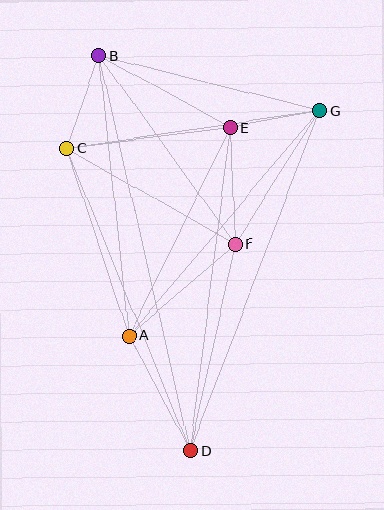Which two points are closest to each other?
Points E and G are closest to each other.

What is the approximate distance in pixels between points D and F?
The distance between D and F is approximately 212 pixels.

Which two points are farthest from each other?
Points B and D are farthest from each other.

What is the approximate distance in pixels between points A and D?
The distance between A and D is approximately 131 pixels.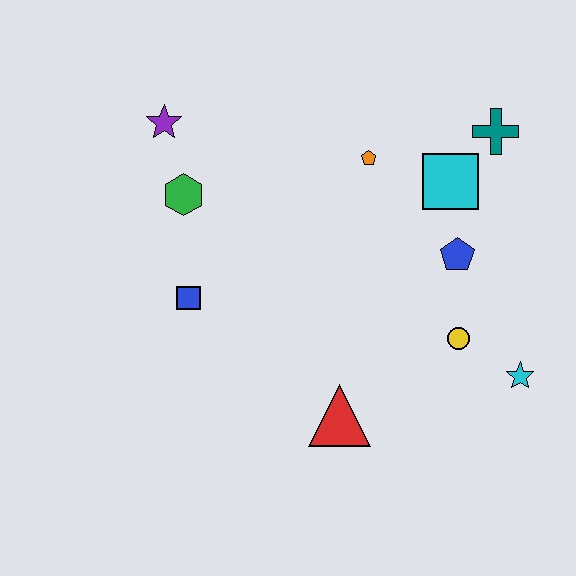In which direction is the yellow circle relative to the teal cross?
The yellow circle is below the teal cross.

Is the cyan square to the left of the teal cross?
Yes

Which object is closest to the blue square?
The green hexagon is closest to the blue square.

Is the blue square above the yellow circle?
Yes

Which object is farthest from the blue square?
The teal cross is farthest from the blue square.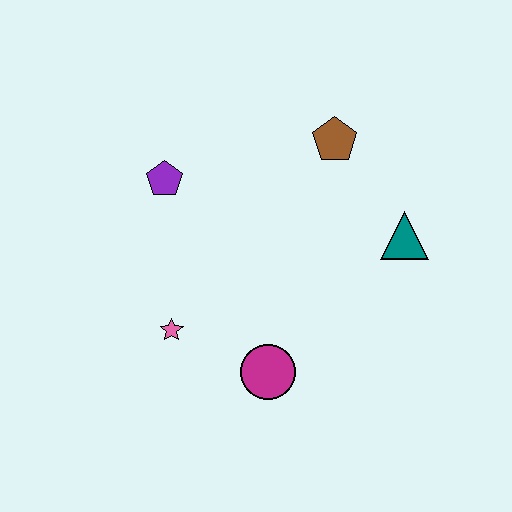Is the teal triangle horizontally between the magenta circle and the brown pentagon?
No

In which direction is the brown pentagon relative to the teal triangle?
The brown pentagon is above the teal triangle.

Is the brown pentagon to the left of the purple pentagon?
No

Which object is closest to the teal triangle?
The brown pentagon is closest to the teal triangle.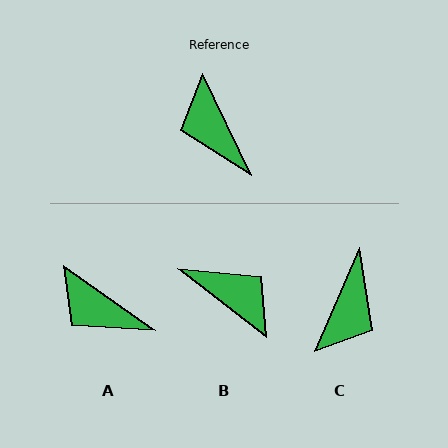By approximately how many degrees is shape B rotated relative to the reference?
Approximately 153 degrees clockwise.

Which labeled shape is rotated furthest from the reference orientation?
B, about 153 degrees away.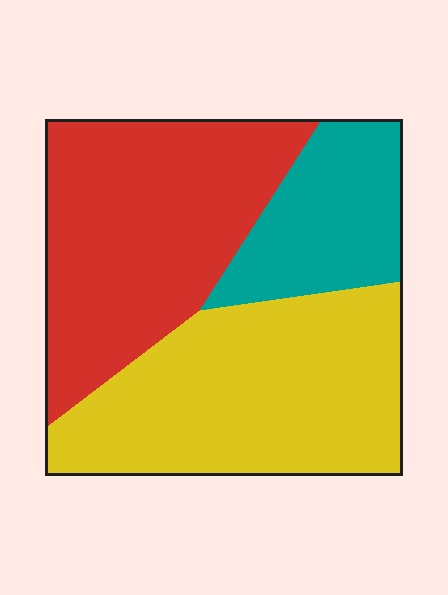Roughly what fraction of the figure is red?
Red takes up about two fifths (2/5) of the figure.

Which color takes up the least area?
Teal, at roughly 20%.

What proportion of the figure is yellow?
Yellow covers roughly 40% of the figure.